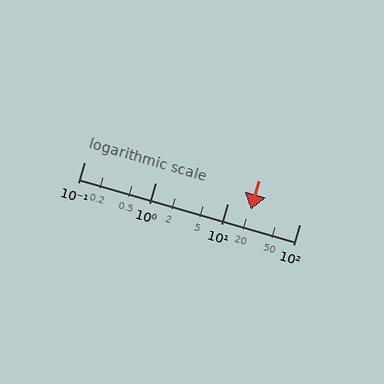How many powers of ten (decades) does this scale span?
The scale spans 3 decades, from 0.1 to 100.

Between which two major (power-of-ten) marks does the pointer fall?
The pointer is between 10 and 100.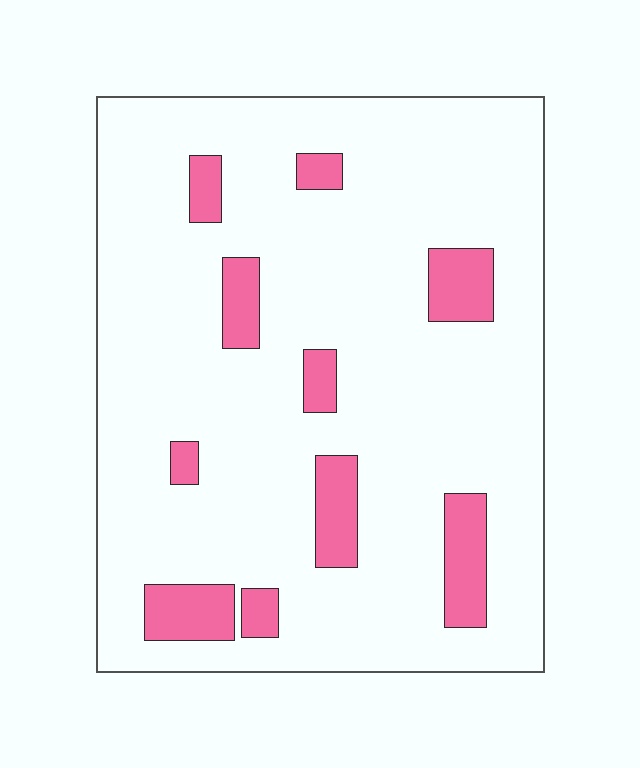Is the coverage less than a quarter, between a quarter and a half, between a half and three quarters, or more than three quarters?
Less than a quarter.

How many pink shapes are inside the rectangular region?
10.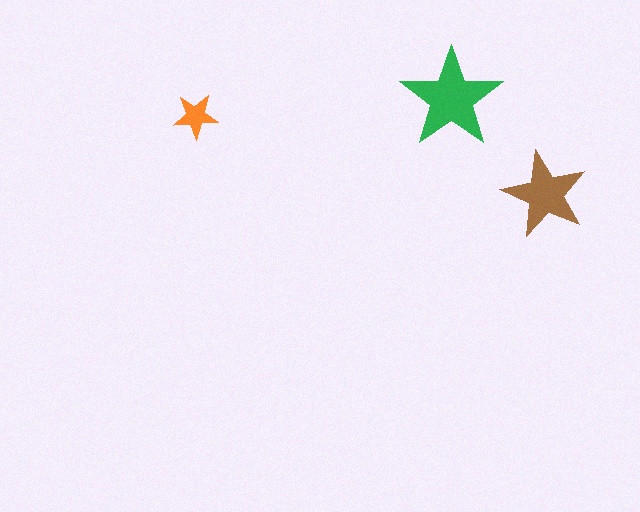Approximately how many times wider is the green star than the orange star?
About 2 times wider.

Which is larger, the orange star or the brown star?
The brown one.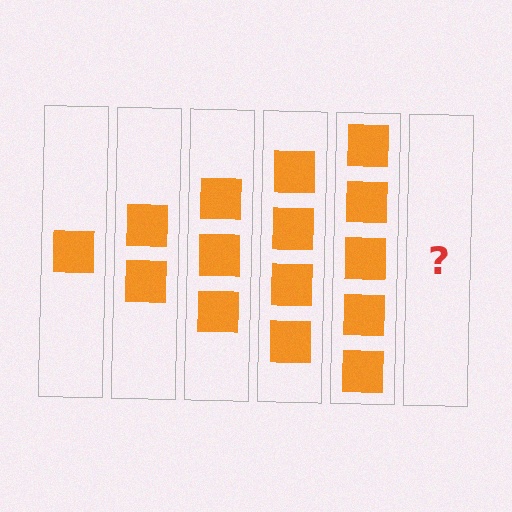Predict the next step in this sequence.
The next step is 6 squares.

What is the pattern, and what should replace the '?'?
The pattern is that each step adds one more square. The '?' should be 6 squares.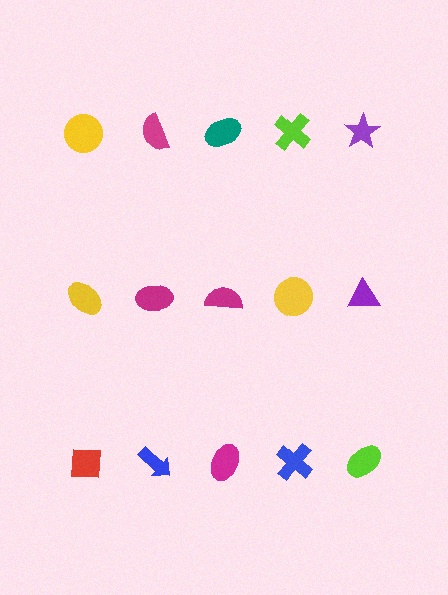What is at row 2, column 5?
A purple triangle.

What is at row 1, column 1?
A yellow circle.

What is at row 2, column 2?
A magenta ellipse.